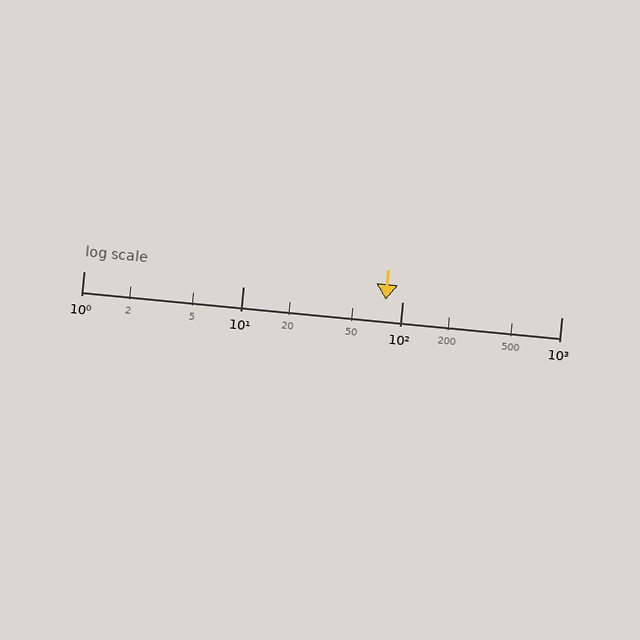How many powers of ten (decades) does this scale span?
The scale spans 3 decades, from 1 to 1000.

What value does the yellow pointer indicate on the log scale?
The pointer indicates approximately 79.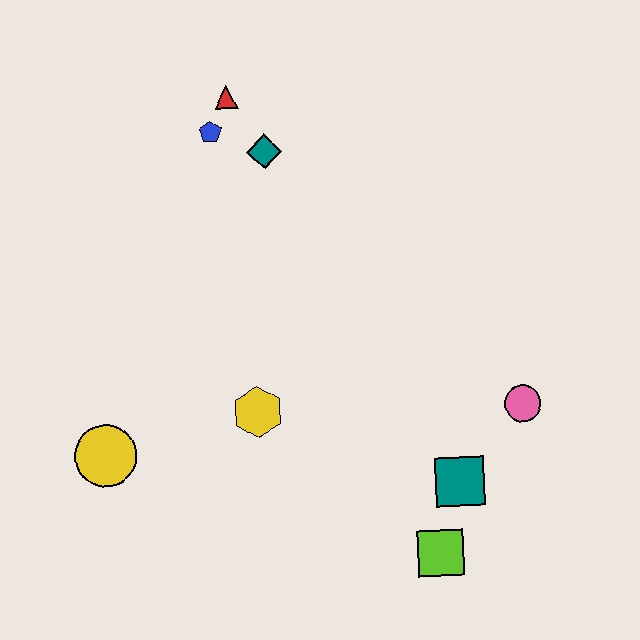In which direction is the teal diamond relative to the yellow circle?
The teal diamond is above the yellow circle.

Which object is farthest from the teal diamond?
The lime square is farthest from the teal diamond.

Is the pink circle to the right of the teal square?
Yes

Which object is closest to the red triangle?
The blue pentagon is closest to the red triangle.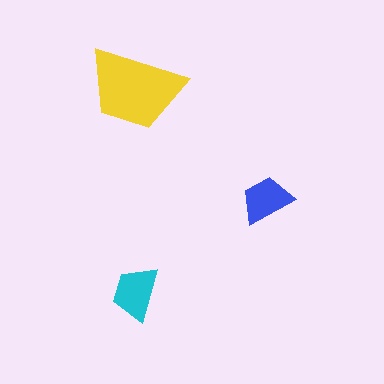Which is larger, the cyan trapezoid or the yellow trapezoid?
The yellow one.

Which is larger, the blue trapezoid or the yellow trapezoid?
The yellow one.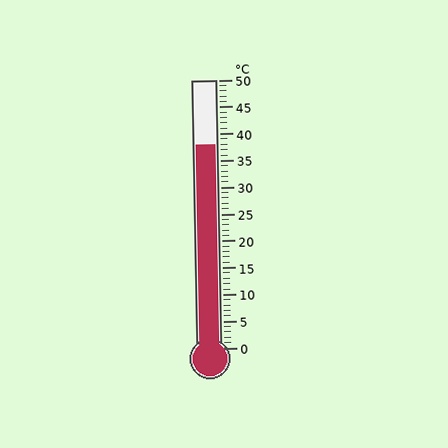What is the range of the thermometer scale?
The thermometer scale ranges from 0°C to 50°C.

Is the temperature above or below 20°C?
The temperature is above 20°C.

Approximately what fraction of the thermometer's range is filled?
The thermometer is filled to approximately 75% of its range.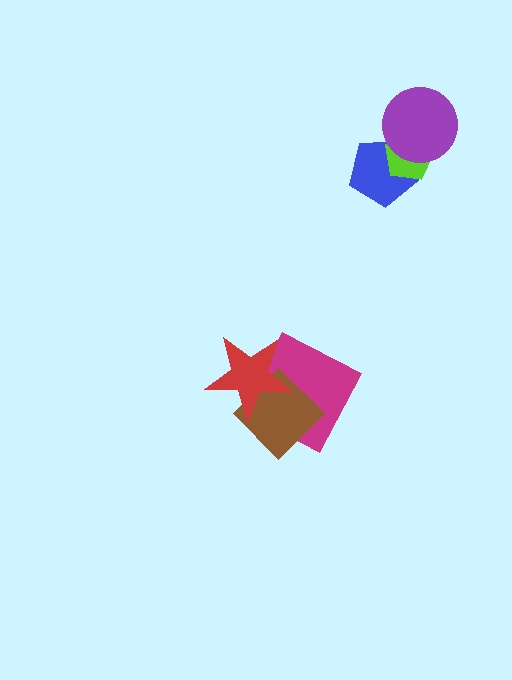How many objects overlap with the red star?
2 objects overlap with the red star.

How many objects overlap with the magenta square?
2 objects overlap with the magenta square.